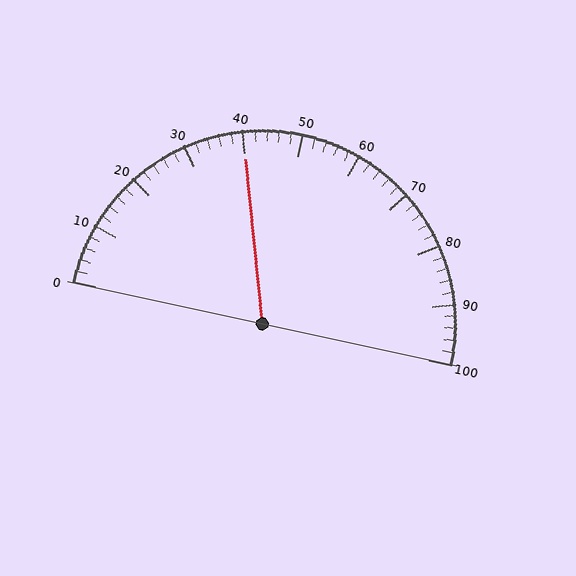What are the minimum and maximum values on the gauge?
The gauge ranges from 0 to 100.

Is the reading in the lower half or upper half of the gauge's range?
The reading is in the lower half of the range (0 to 100).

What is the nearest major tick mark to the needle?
The nearest major tick mark is 40.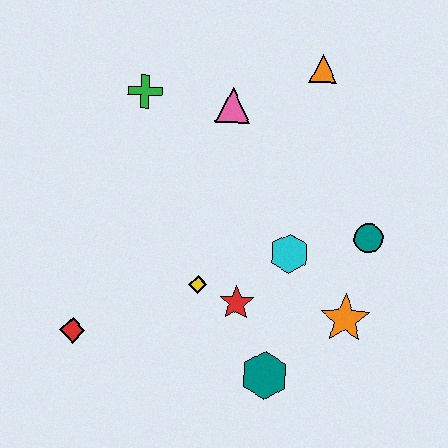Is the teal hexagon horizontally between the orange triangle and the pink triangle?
Yes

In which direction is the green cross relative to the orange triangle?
The green cross is to the left of the orange triangle.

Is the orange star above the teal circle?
No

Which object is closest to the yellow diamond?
The red star is closest to the yellow diamond.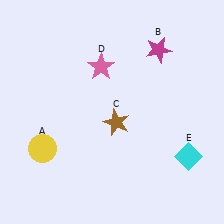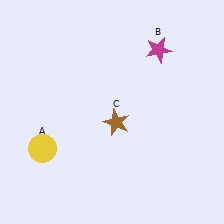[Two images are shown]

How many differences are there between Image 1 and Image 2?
There are 2 differences between the two images.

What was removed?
The cyan diamond (E), the pink star (D) were removed in Image 2.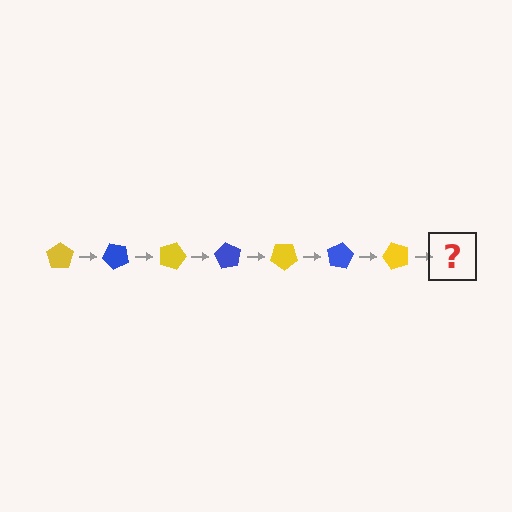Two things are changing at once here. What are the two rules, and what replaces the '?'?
The two rules are that it rotates 45 degrees each step and the color cycles through yellow and blue. The '?' should be a blue pentagon, rotated 315 degrees from the start.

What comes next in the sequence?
The next element should be a blue pentagon, rotated 315 degrees from the start.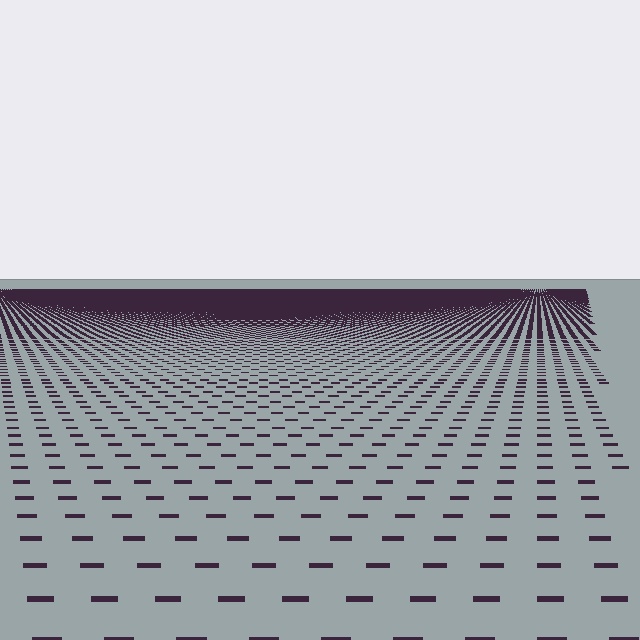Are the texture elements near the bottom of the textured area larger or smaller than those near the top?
Larger. Near the bottom, elements are closer to the viewer and appear at a bigger on-screen size.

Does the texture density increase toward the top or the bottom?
Density increases toward the top.